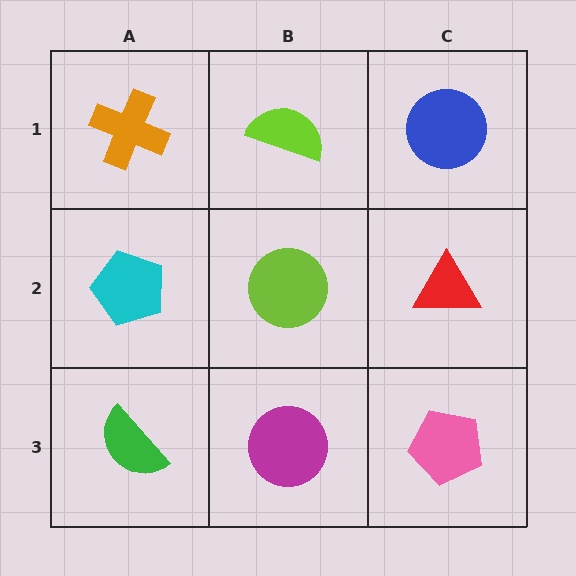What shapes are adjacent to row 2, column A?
An orange cross (row 1, column A), a green semicircle (row 3, column A), a lime circle (row 2, column B).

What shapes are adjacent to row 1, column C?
A red triangle (row 2, column C), a lime semicircle (row 1, column B).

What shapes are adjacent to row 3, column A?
A cyan pentagon (row 2, column A), a magenta circle (row 3, column B).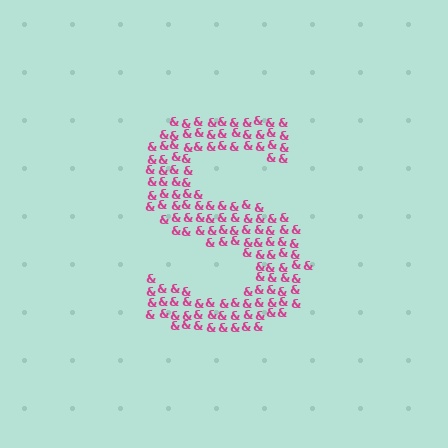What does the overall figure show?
The overall figure shows the letter S.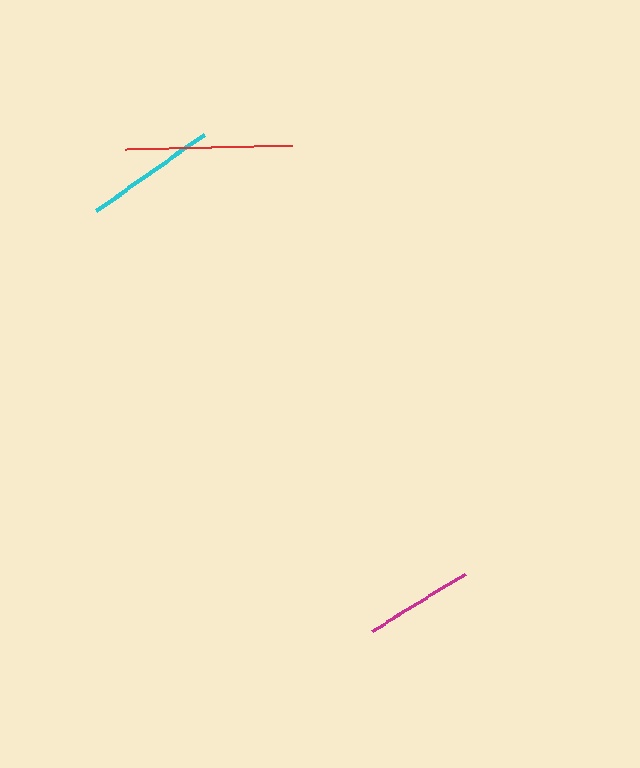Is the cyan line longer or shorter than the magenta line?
The cyan line is longer than the magenta line.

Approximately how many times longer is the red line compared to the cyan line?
The red line is approximately 1.3 times the length of the cyan line.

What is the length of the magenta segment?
The magenta segment is approximately 109 pixels long.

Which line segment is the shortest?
The magenta line is the shortest at approximately 109 pixels.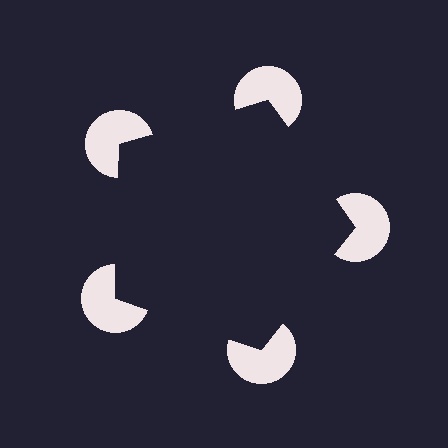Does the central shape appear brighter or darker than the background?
It typically appears slightly darker than the background, even though no actual brightness change is drawn.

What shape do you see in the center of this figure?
An illusory pentagon — its edges are inferred from the aligned wedge cuts in the pac-man discs, not physically drawn.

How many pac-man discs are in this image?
There are 5 — one at each vertex of the illusory pentagon.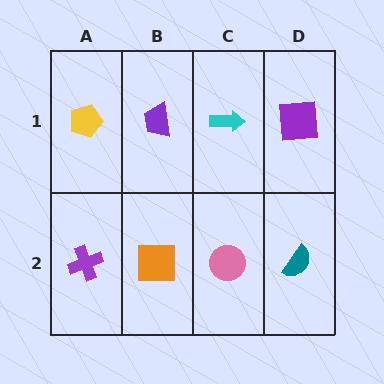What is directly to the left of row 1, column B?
A yellow pentagon.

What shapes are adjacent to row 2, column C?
A cyan arrow (row 1, column C), an orange square (row 2, column B), a teal semicircle (row 2, column D).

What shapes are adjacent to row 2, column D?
A purple square (row 1, column D), a pink circle (row 2, column C).